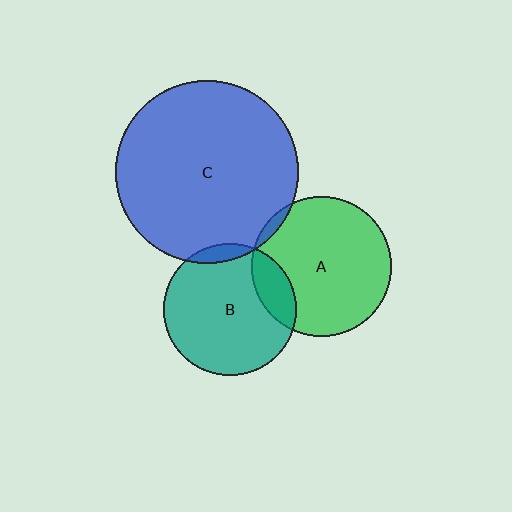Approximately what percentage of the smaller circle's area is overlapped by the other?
Approximately 15%.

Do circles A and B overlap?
Yes.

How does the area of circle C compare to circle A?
Approximately 1.7 times.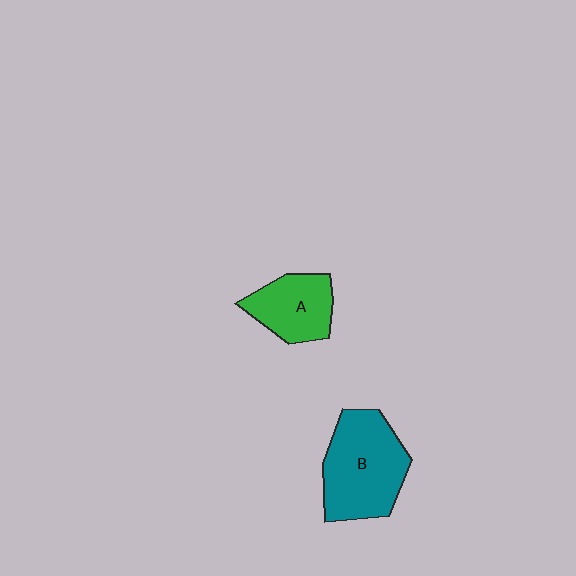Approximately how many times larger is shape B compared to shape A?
Approximately 1.6 times.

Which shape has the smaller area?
Shape A (green).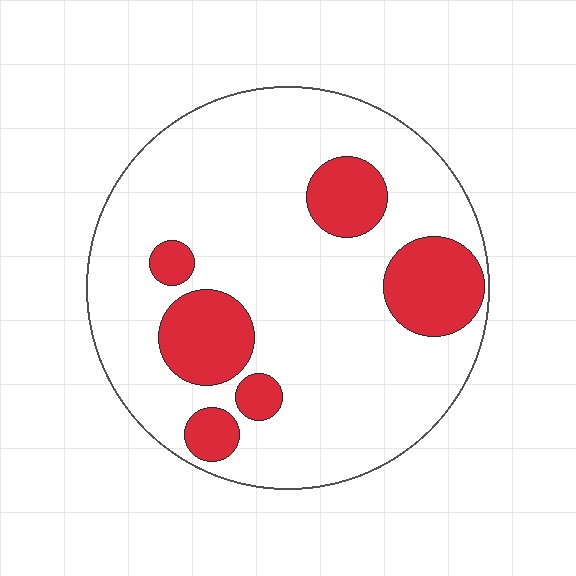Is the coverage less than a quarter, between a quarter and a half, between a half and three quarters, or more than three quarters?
Less than a quarter.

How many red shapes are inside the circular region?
6.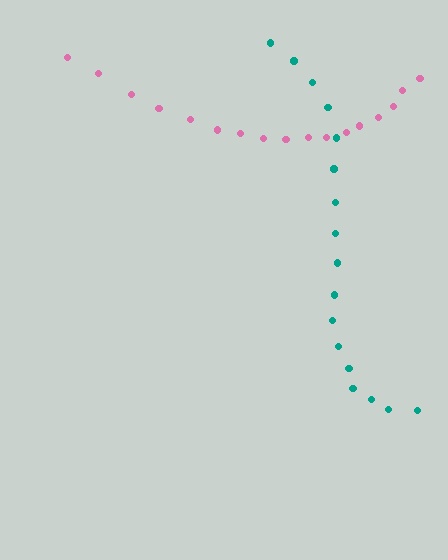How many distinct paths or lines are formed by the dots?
There are 2 distinct paths.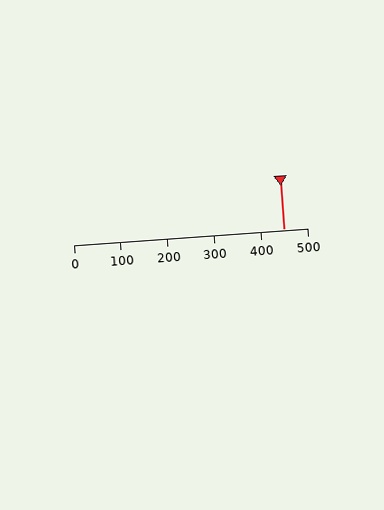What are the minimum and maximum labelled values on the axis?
The axis runs from 0 to 500.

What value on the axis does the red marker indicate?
The marker indicates approximately 450.